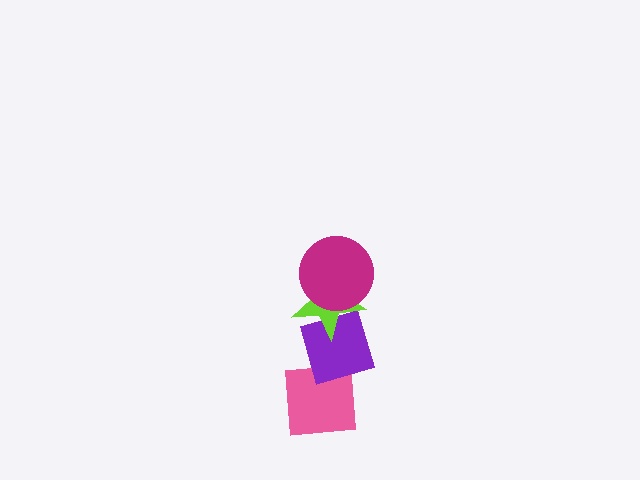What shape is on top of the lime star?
The magenta circle is on top of the lime star.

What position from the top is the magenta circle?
The magenta circle is 1st from the top.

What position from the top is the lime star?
The lime star is 2nd from the top.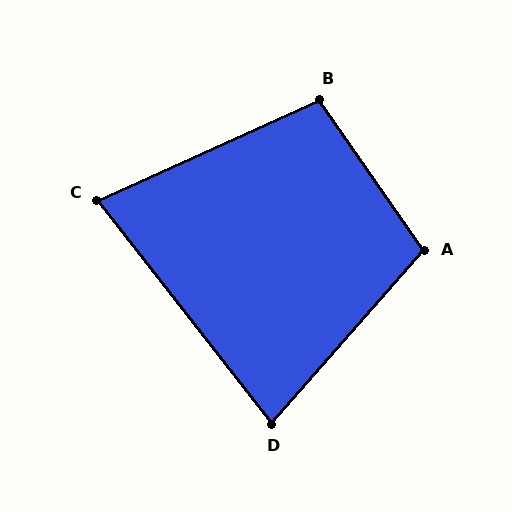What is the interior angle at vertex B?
Approximately 100 degrees (obtuse).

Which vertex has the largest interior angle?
A, at approximately 104 degrees.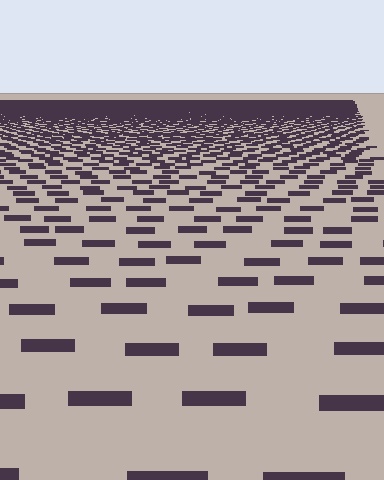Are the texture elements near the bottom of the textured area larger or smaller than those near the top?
Larger. Near the bottom, elements are closer to the viewer and appear at a bigger on-screen size.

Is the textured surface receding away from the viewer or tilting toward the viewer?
The surface is receding away from the viewer. Texture elements get smaller and denser toward the top.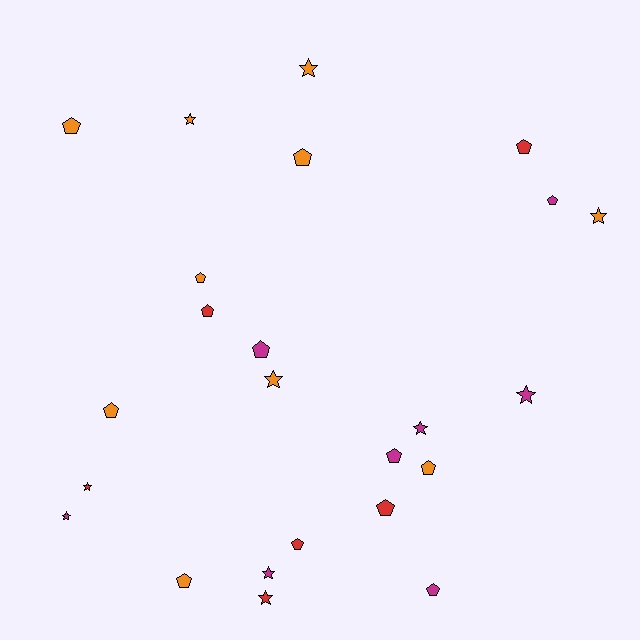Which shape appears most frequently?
Pentagon, with 14 objects.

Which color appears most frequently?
Orange, with 10 objects.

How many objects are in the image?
There are 24 objects.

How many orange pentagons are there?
There are 6 orange pentagons.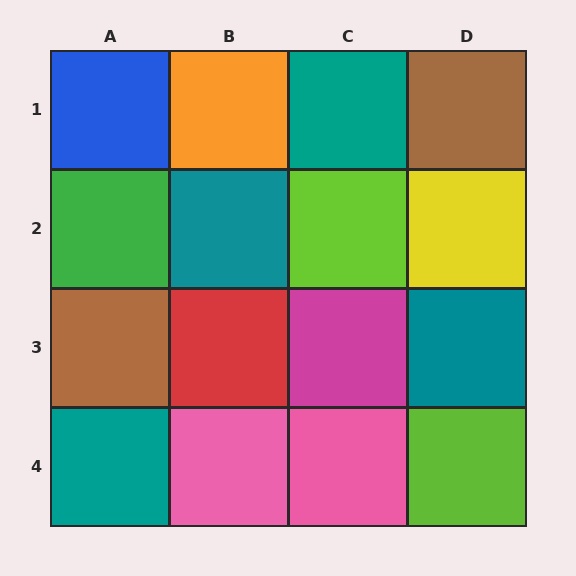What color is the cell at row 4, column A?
Teal.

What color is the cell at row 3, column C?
Magenta.